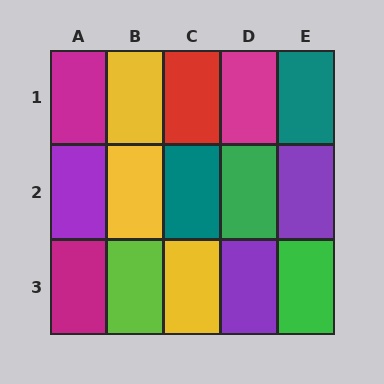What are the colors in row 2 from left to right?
Purple, yellow, teal, green, purple.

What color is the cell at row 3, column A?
Magenta.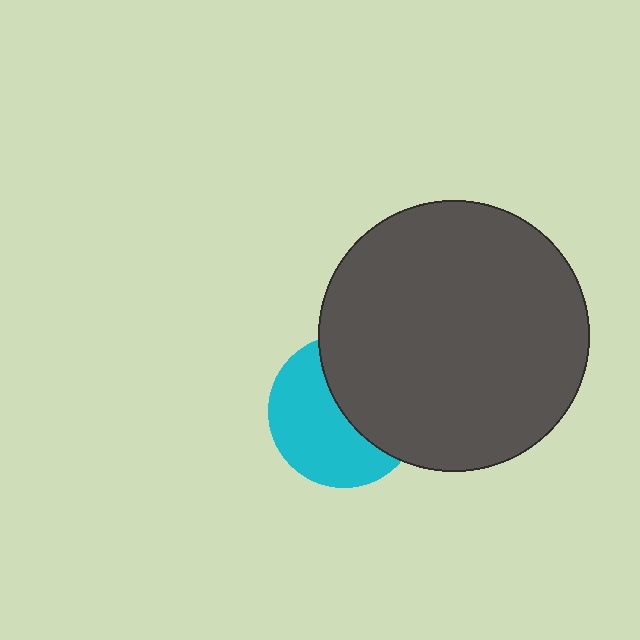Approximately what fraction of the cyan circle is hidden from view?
Roughly 46% of the cyan circle is hidden behind the dark gray circle.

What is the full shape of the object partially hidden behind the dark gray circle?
The partially hidden object is a cyan circle.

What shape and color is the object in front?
The object in front is a dark gray circle.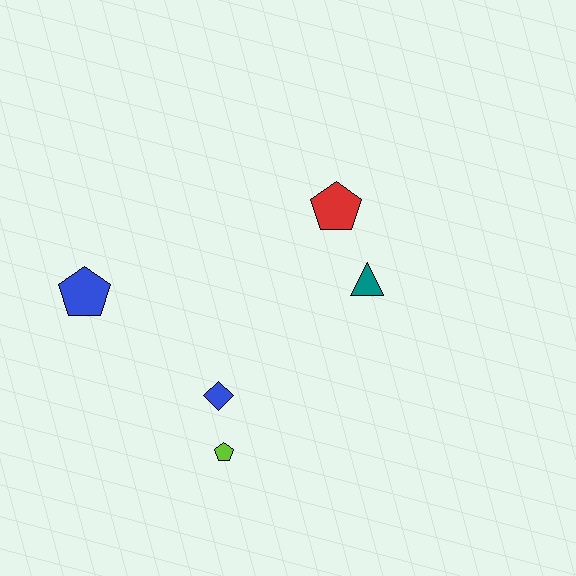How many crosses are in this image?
There are no crosses.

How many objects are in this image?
There are 5 objects.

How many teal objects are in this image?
There is 1 teal object.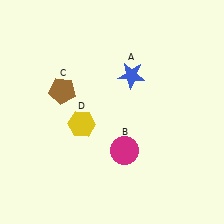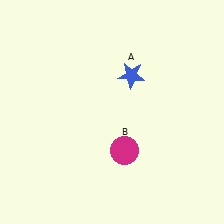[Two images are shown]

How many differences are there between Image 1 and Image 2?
There are 2 differences between the two images.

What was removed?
The brown pentagon (C), the yellow hexagon (D) were removed in Image 2.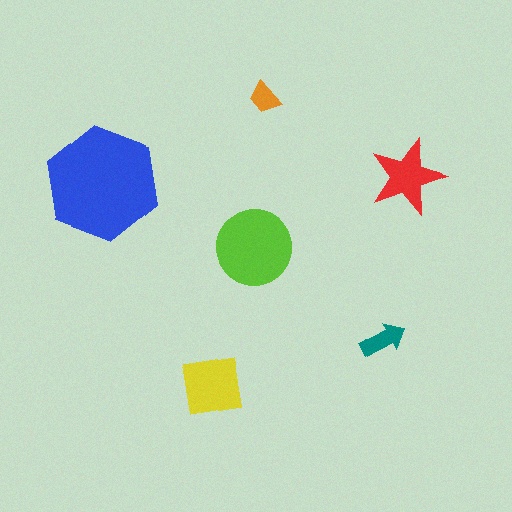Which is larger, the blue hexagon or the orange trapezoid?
The blue hexagon.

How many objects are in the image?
There are 6 objects in the image.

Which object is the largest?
The blue hexagon.